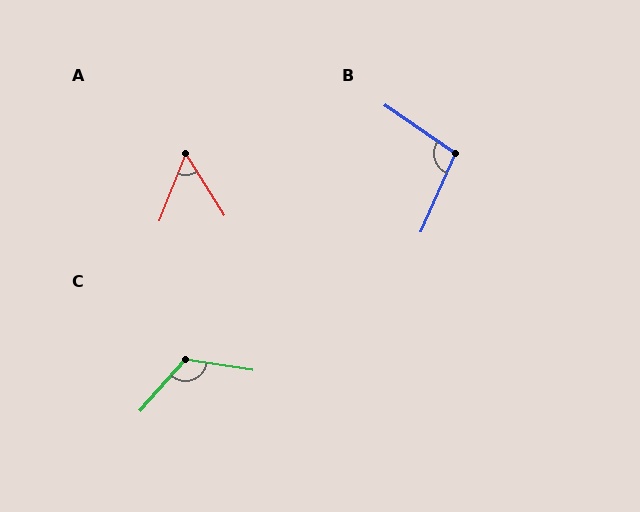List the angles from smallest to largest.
A (53°), B (101°), C (123°).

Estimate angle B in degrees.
Approximately 101 degrees.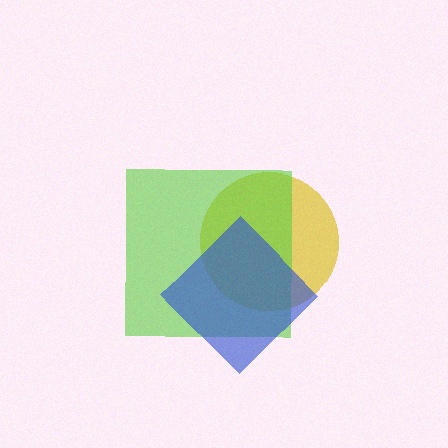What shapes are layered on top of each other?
The layered shapes are: a yellow circle, a lime square, a blue diamond.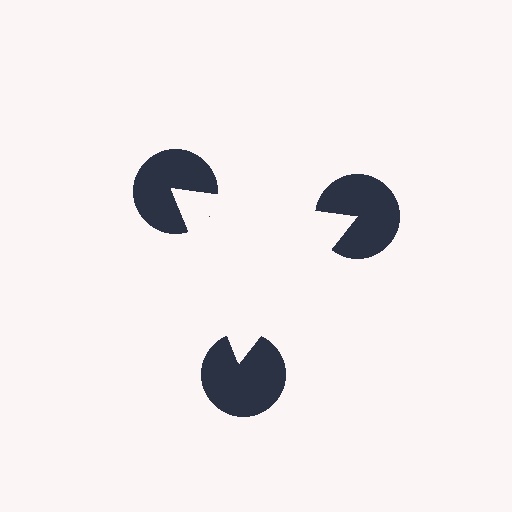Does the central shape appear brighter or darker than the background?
It typically appears slightly brighter than the background, even though no actual brightness change is drawn.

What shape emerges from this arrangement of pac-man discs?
An illusory triangle — its edges are inferred from the aligned wedge cuts in the pac-man discs, not physically drawn.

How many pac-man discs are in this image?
There are 3 — one at each vertex of the illusory triangle.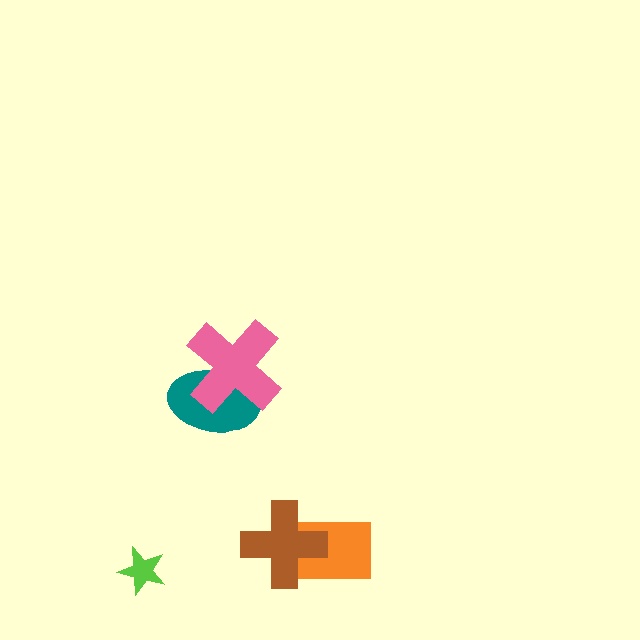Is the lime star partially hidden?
No, no other shape covers it.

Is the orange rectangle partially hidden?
Yes, it is partially covered by another shape.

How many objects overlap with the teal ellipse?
1 object overlaps with the teal ellipse.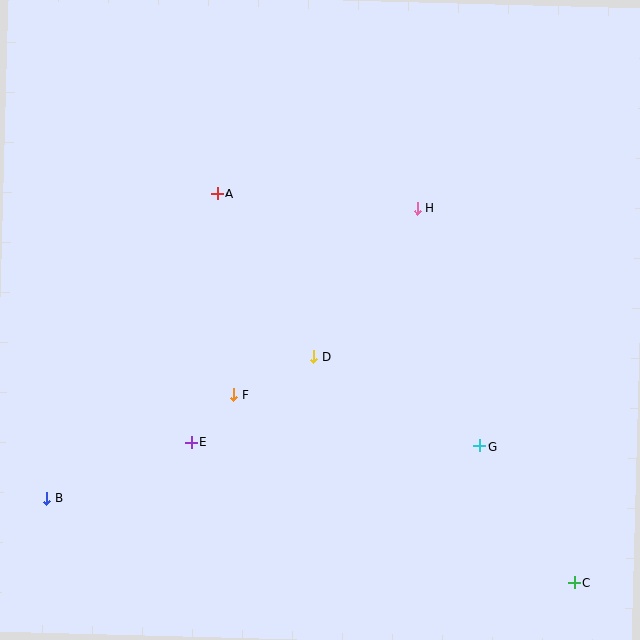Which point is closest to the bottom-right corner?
Point C is closest to the bottom-right corner.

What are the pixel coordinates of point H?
Point H is at (417, 208).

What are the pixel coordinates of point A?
Point A is at (217, 194).